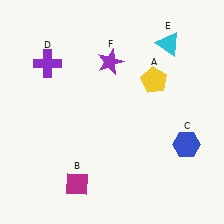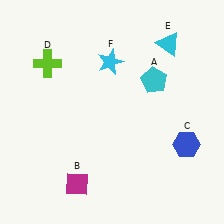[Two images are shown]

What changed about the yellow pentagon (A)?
In Image 1, A is yellow. In Image 2, it changed to cyan.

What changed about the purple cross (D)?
In Image 1, D is purple. In Image 2, it changed to lime.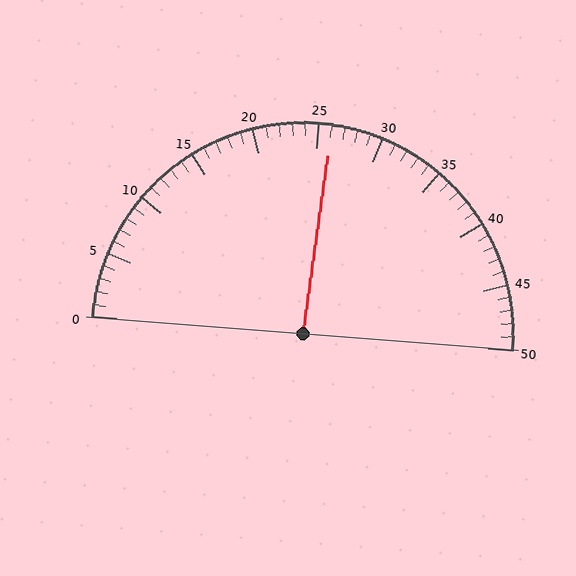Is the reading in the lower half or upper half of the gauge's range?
The reading is in the upper half of the range (0 to 50).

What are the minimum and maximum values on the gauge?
The gauge ranges from 0 to 50.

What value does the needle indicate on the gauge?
The needle indicates approximately 26.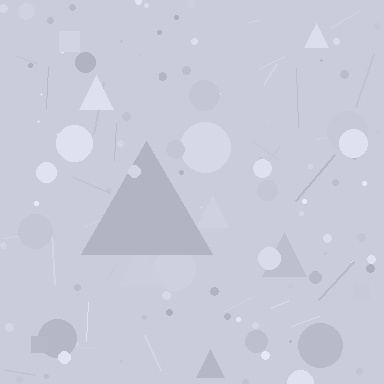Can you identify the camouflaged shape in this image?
The camouflaged shape is a triangle.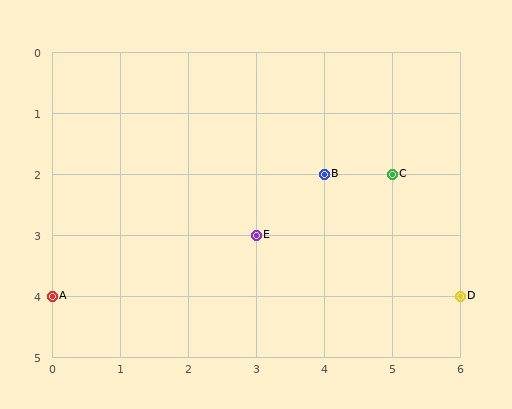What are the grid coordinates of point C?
Point C is at grid coordinates (5, 2).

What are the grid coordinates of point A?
Point A is at grid coordinates (0, 4).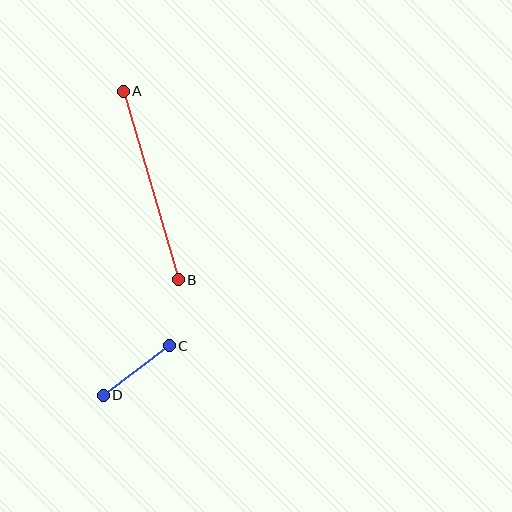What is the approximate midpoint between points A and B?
The midpoint is at approximately (151, 185) pixels.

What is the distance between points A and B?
The distance is approximately 196 pixels.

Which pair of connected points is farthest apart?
Points A and B are farthest apart.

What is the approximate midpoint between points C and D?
The midpoint is at approximately (136, 371) pixels.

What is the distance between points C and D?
The distance is approximately 83 pixels.